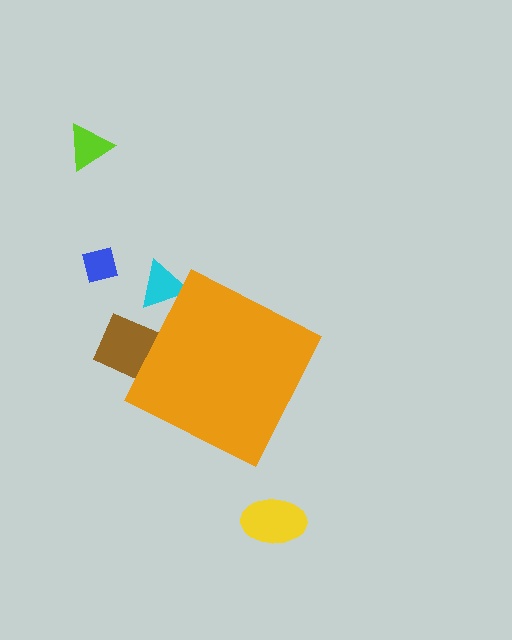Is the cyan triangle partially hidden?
Yes, the cyan triangle is partially hidden behind the orange diamond.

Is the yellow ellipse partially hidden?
No, the yellow ellipse is fully visible.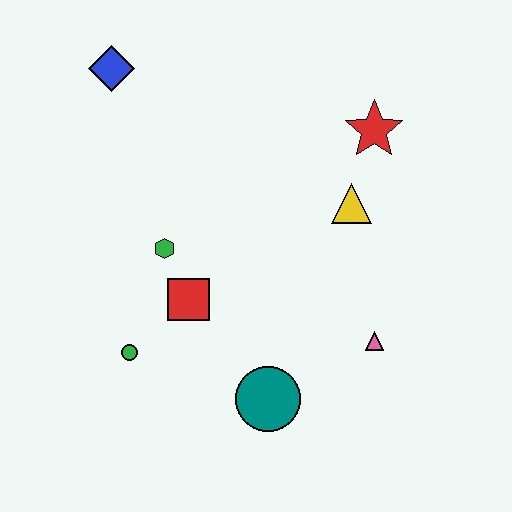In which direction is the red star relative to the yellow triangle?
The red star is above the yellow triangle.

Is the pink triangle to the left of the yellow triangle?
No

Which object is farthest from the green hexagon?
The red star is farthest from the green hexagon.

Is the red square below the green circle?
No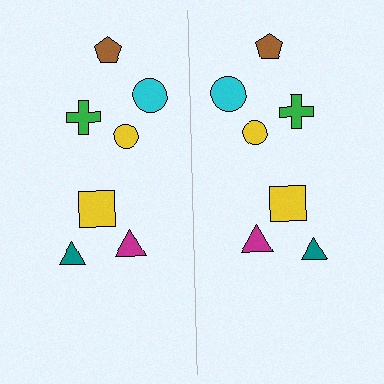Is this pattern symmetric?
Yes, this pattern has bilateral (reflection) symmetry.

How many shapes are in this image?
There are 14 shapes in this image.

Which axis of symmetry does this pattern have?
The pattern has a vertical axis of symmetry running through the center of the image.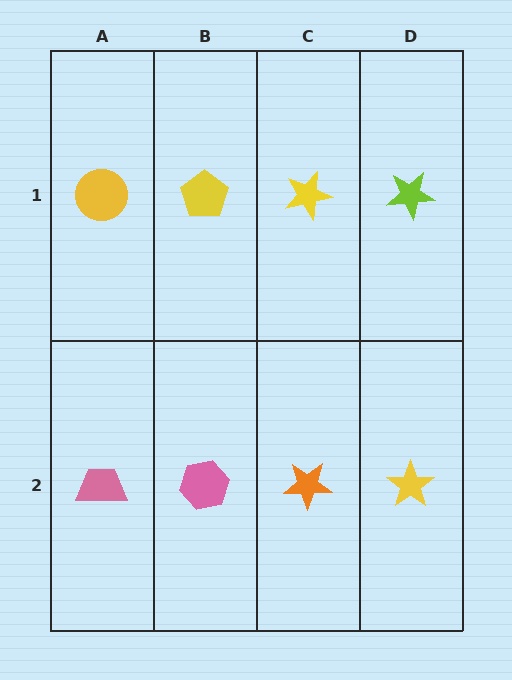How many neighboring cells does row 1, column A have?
2.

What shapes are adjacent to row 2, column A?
A yellow circle (row 1, column A), a pink hexagon (row 2, column B).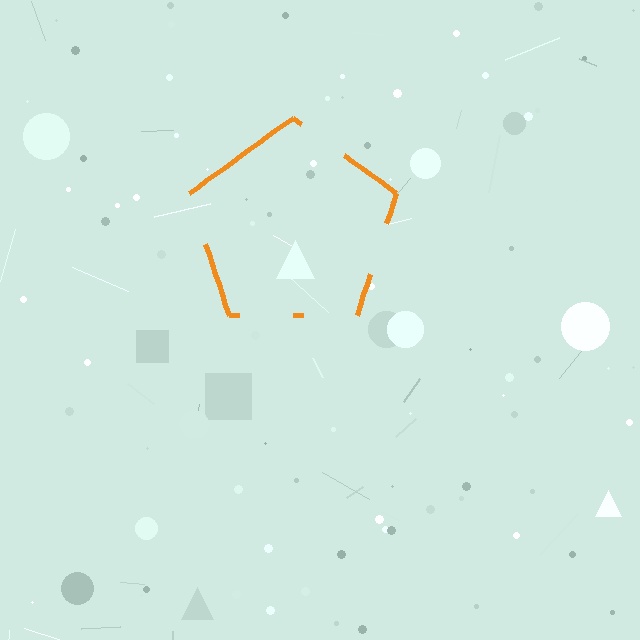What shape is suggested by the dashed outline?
The dashed outline suggests a pentagon.